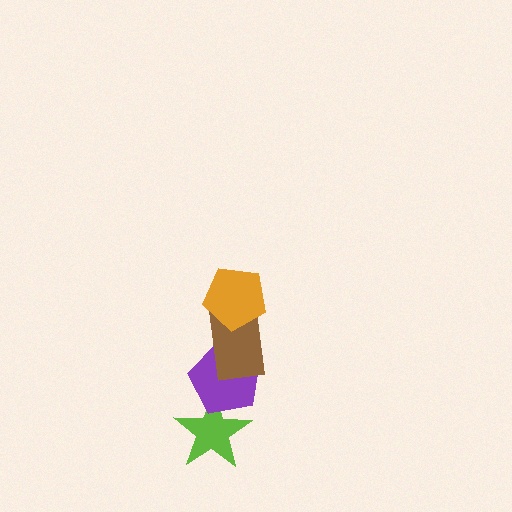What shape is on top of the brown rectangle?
The orange pentagon is on top of the brown rectangle.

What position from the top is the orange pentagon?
The orange pentagon is 1st from the top.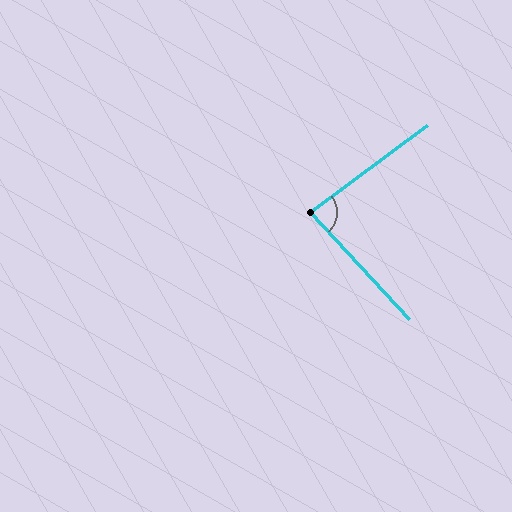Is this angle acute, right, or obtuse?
It is acute.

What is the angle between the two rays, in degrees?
Approximately 83 degrees.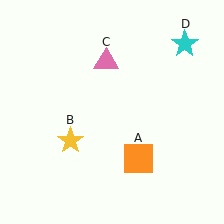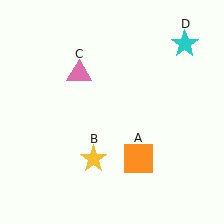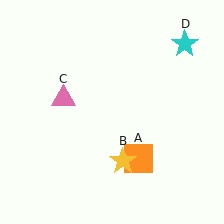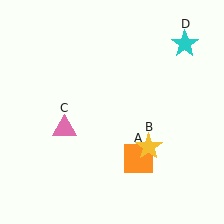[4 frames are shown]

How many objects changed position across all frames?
2 objects changed position: yellow star (object B), pink triangle (object C).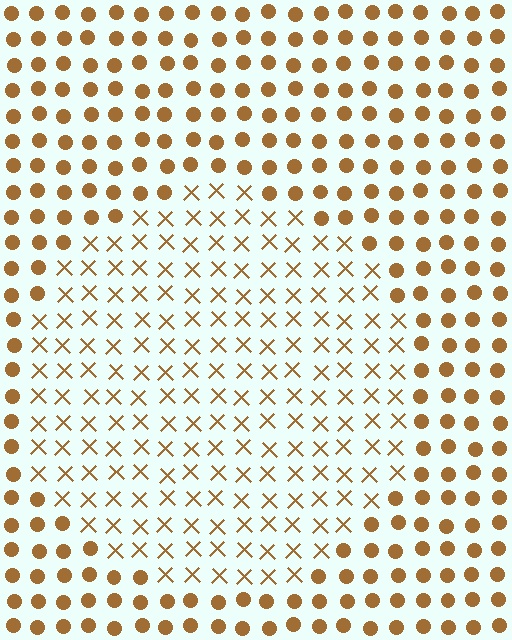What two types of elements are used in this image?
The image uses X marks inside the circle region and circles outside it.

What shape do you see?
I see a circle.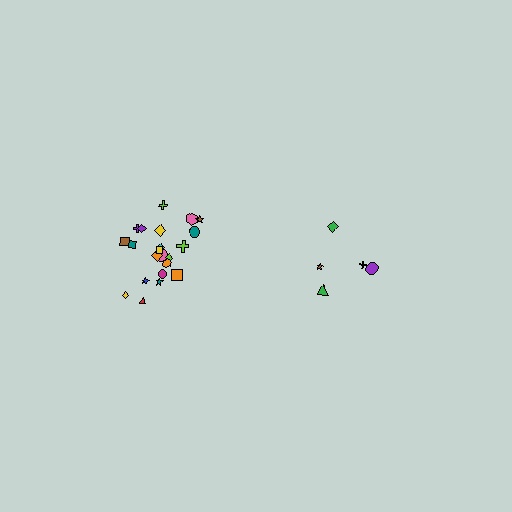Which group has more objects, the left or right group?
The left group.